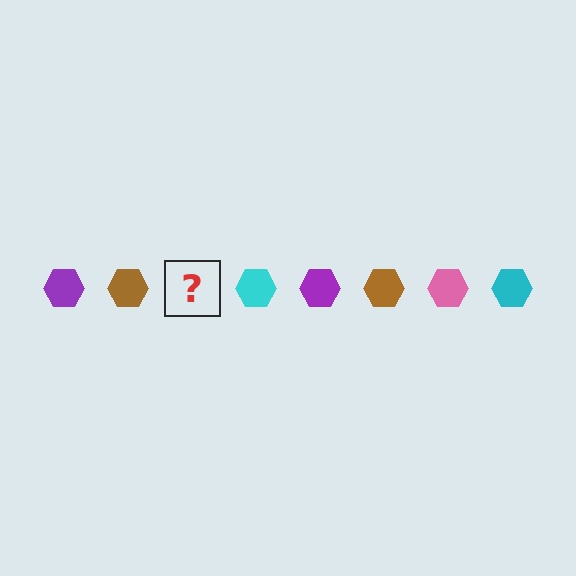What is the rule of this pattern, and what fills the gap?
The rule is that the pattern cycles through purple, brown, pink, cyan hexagons. The gap should be filled with a pink hexagon.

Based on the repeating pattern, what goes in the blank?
The blank should be a pink hexagon.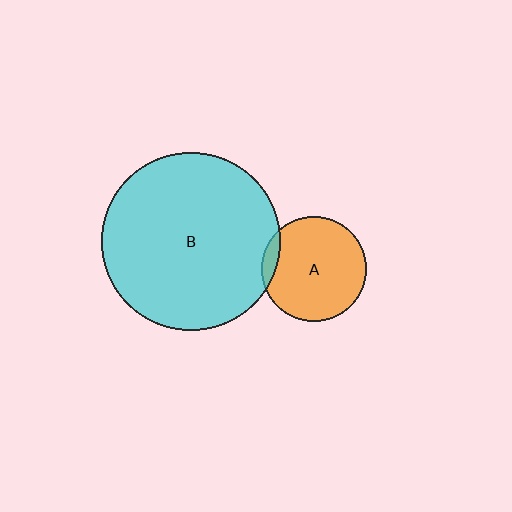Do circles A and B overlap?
Yes.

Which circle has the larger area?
Circle B (cyan).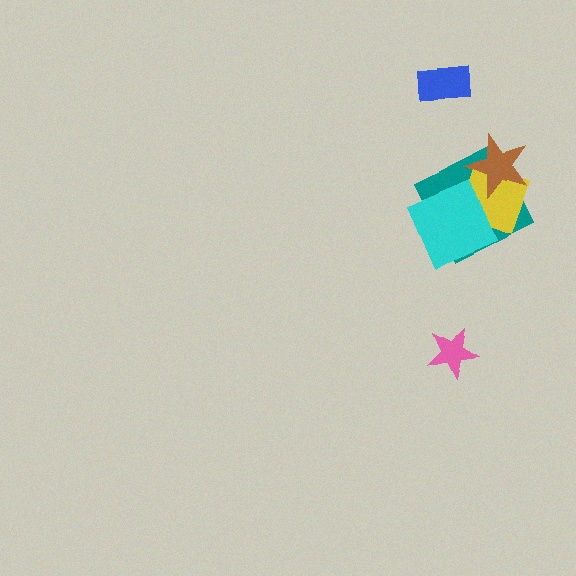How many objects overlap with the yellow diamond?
3 objects overlap with the yellow diamond.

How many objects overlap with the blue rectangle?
0 objects overlap with the blue rectangle.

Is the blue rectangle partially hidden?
No, no other shape covers it.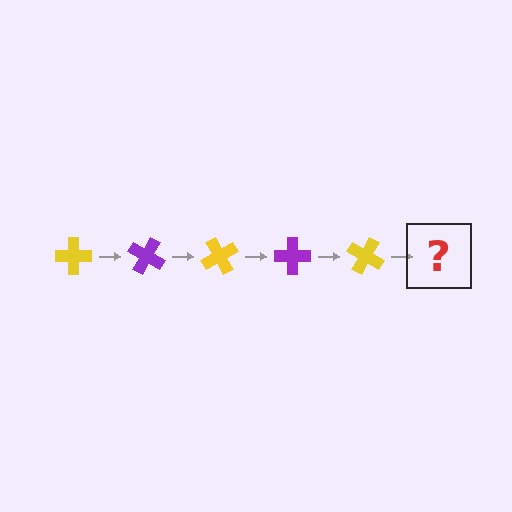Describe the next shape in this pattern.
It should be a purple cross, rotated 150 degrees from the start.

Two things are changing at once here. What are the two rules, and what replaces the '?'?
The two rules are that it rotates 30 degrees each step and the color cycles through yellow and purple. The '?' should be a purple cross, rotated 150 degrees from the start.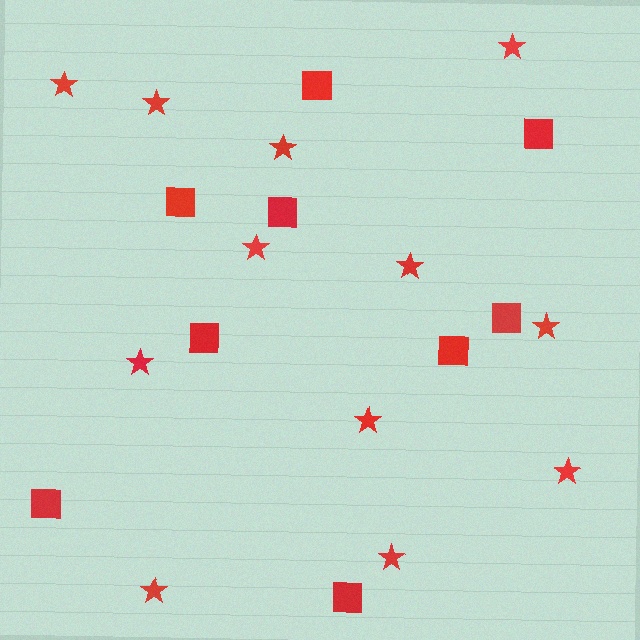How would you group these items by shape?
There are 2 groups: one group of stars (12) and one group of squares (9).